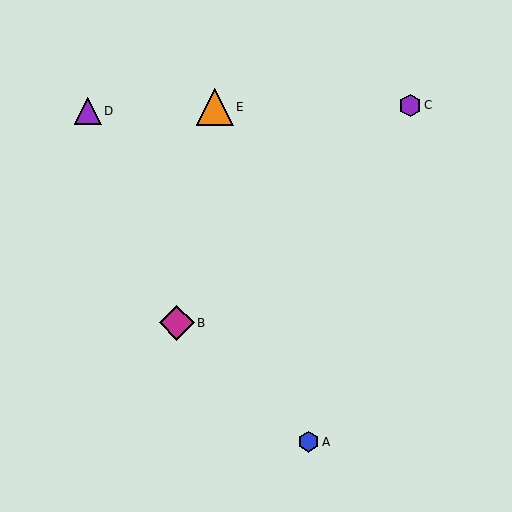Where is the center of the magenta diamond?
The center of the magenta diamond is at (177, 323).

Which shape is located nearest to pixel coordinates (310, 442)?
The blue hexagon (labeled A) at (309, 442) is nearest to that location.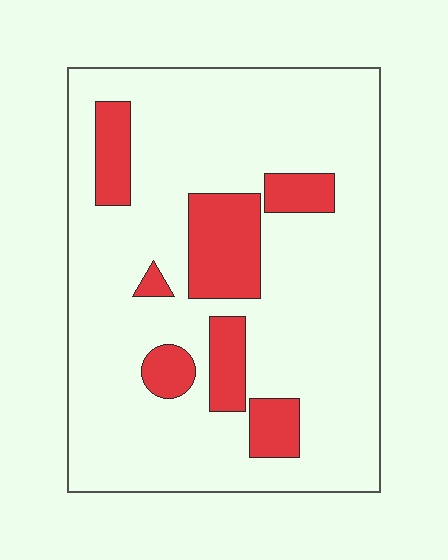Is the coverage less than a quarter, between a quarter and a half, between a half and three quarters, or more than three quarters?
Less than a quarter.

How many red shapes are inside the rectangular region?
7.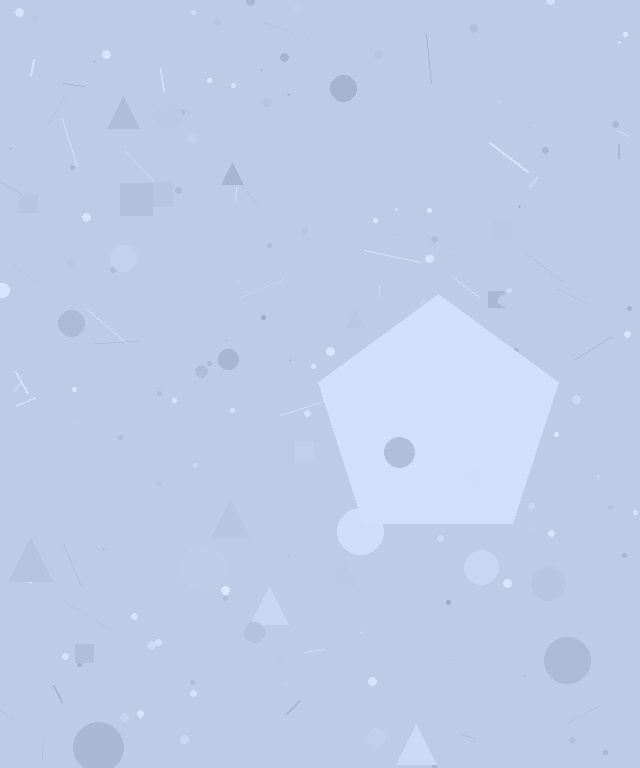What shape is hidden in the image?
A pentagon is hidden in the image.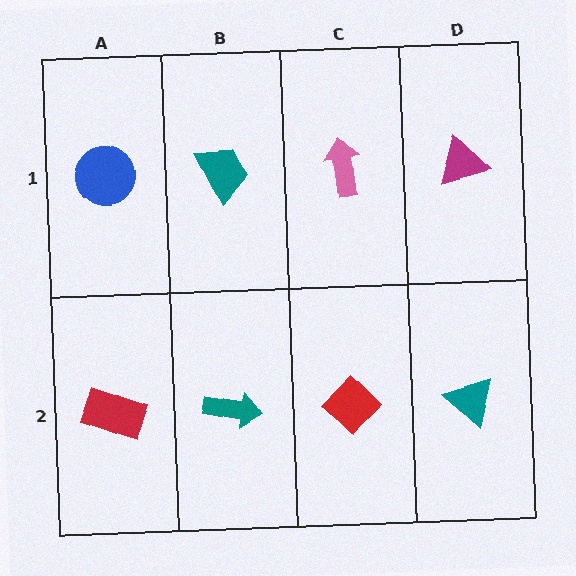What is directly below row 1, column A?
A red rectangle.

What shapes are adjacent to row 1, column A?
A red rectangle (row 2, column A), a teal trapezoid (row 1, column B).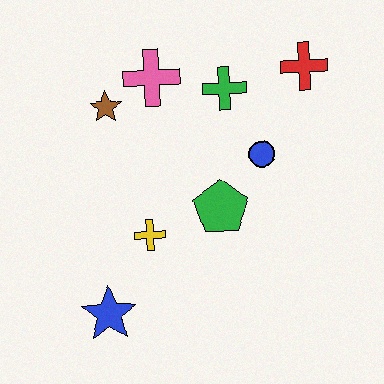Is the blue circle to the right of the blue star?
Yes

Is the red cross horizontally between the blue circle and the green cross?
No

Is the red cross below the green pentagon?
No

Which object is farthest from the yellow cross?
The red cross is farthest from the yellow cross.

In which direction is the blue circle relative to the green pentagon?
The blue circle is above the green pentagon.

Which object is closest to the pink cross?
The brown star is closest to the pink cross.